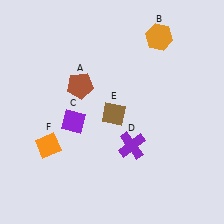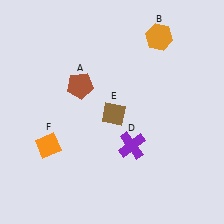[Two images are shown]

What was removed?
The purple diamond (C) was removed in Image 2.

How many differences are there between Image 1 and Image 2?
There is 1 difference between the two images.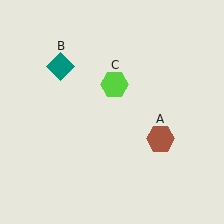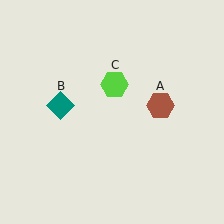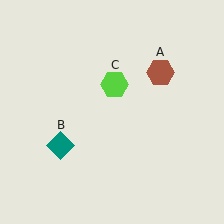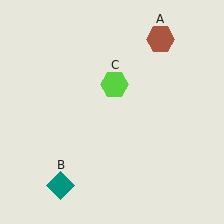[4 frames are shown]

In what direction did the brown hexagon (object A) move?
The brown hexagon (object A) moved up.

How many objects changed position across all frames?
2 objects changed position: brown hexagon (object A), teal diamond (object B).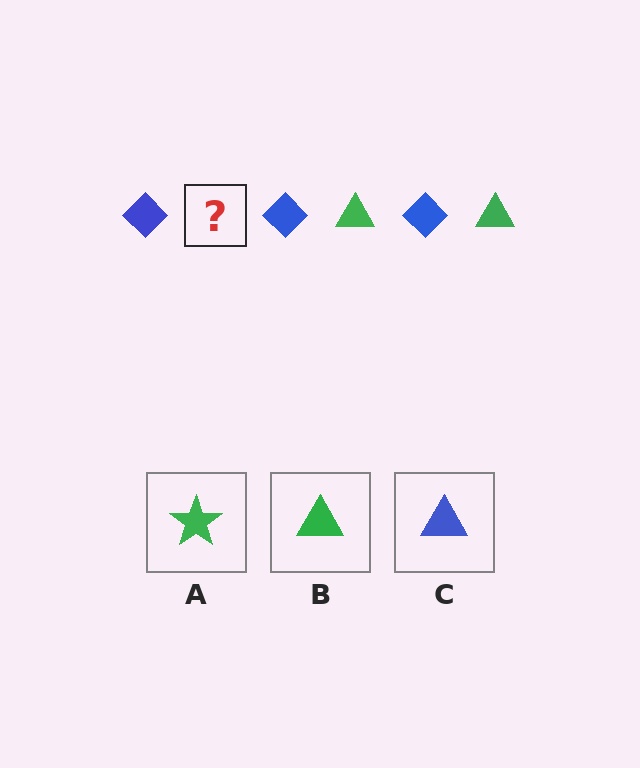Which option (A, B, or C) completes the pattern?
B.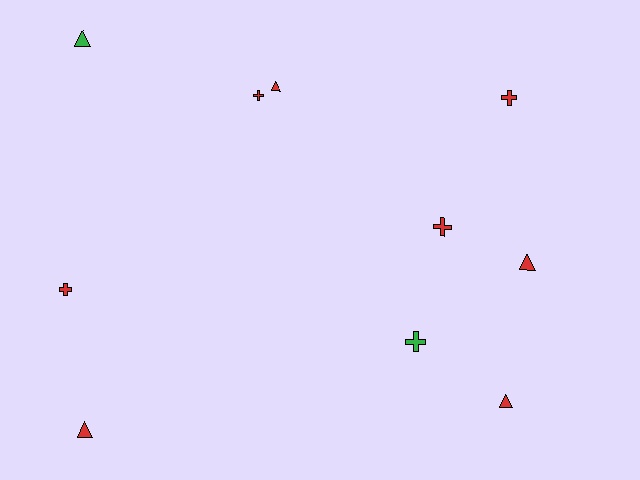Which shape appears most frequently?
Cross, with 5 objects.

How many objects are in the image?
There are 10 objects.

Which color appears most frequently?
Red, with 8 objects.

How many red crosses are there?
There are 4 red crosses.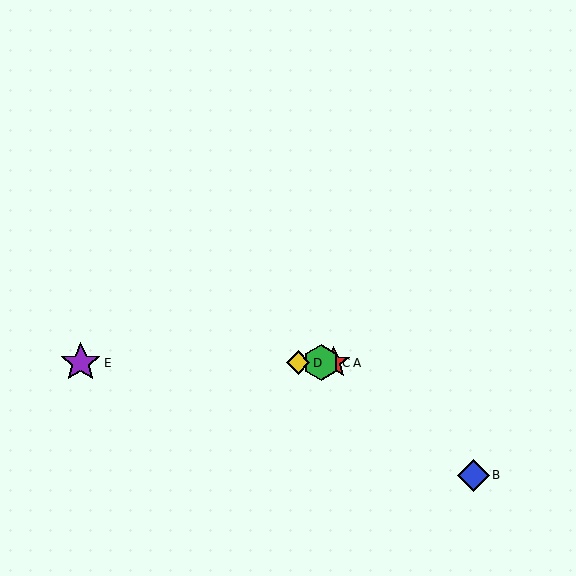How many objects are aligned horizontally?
4 objects (A, C, D, E) are aligned horizontally.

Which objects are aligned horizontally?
Objects A, C, D, E are aligned horizontally.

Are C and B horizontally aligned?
No, C is at y≈363 and B is at y≈475.